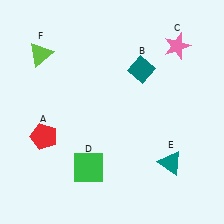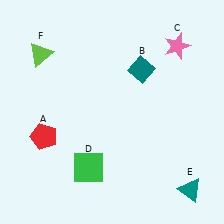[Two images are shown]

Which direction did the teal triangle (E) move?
The teal triangle (E) moved down.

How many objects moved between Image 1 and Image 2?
1 object moved between the two images.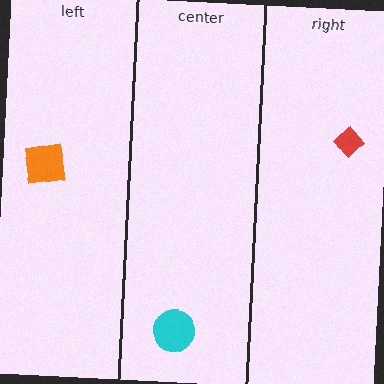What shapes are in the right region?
The red diamond.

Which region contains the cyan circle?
The center region.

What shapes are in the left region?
The orange square.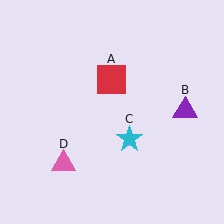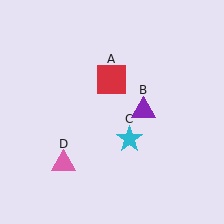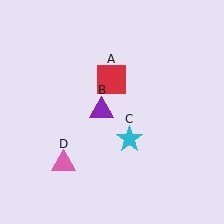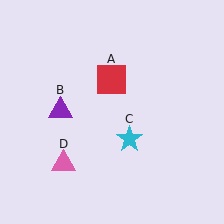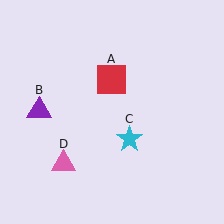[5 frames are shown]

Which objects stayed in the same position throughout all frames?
Red square (object A) and cyan star (object C) and pink triangle (object D) remained stationary.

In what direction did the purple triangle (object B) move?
The purple triangle (object B) moved left.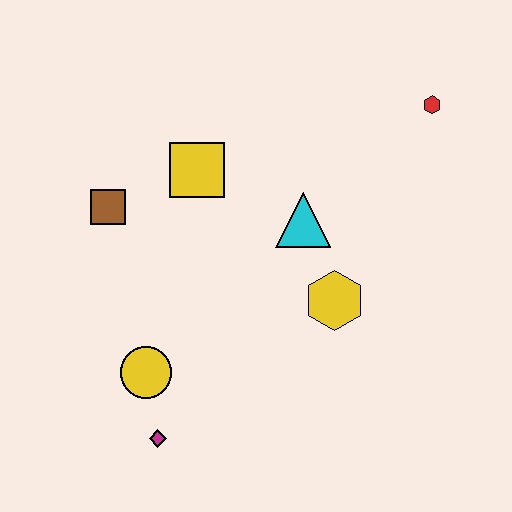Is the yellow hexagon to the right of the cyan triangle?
Yes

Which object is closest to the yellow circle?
The magenta diamond is closest to the yellow circle.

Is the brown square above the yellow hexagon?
Yes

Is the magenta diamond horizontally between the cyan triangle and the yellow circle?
Yes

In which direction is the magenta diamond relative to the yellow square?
The magenta diamond is below the yellow square.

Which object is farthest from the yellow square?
The magenta diamond is farthest from the yellow square.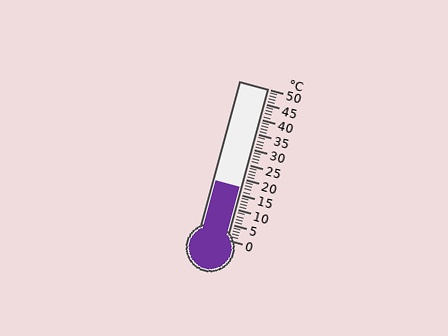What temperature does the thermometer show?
The thermometer shows approximately 17°C.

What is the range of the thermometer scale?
The thermometer scale ranges from 0°C to 50°C.